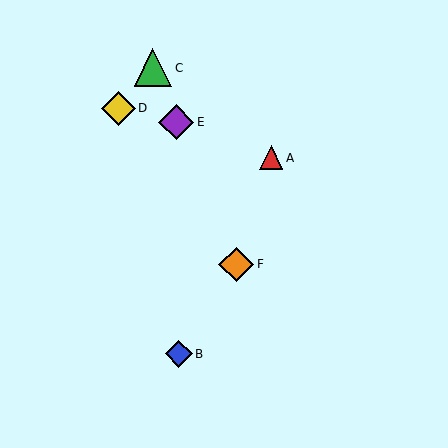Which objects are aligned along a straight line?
Objects C, E, F are aligned along a straight line.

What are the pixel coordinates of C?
Object C is at (153, 68).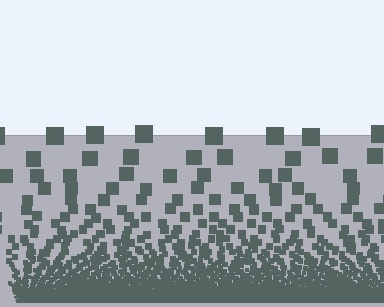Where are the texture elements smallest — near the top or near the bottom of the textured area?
Near the bottom.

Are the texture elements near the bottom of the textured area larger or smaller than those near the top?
Smaller. The gradient is inverted — elements near the bottom are smaller and denser.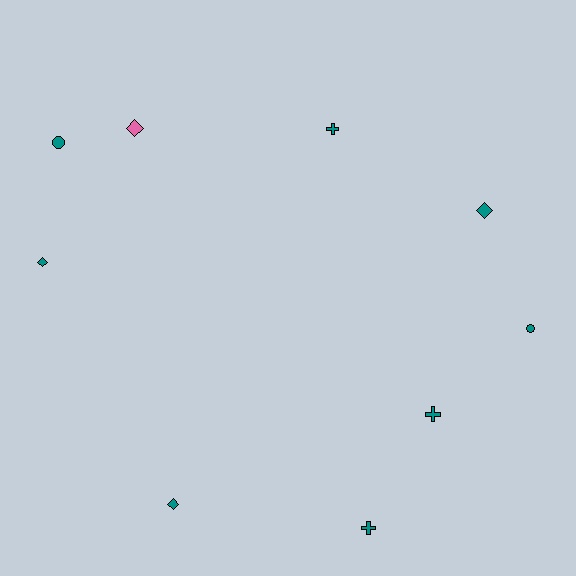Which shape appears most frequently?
Diamond, with 4 objects.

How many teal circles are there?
There are 2 teal circles.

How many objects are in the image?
There are 9 objects.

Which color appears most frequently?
Teal, with 8 objects.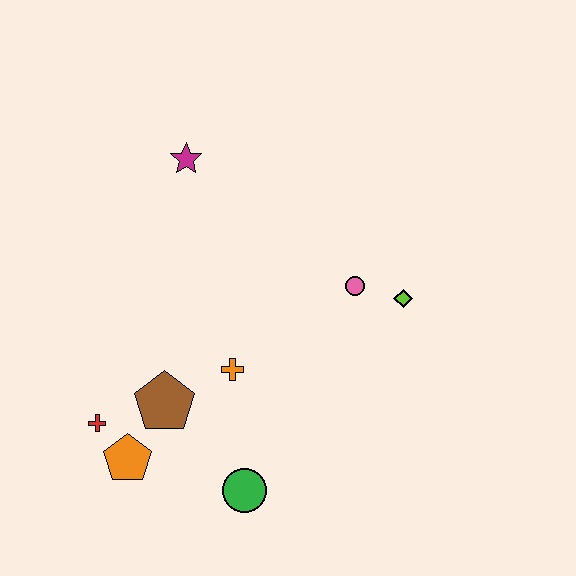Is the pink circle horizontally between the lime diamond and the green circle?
Yes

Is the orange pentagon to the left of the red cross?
No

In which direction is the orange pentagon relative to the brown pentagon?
The orange pentagon is below the brown pentagon.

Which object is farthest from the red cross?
The lime diamond is farthest from the red cross.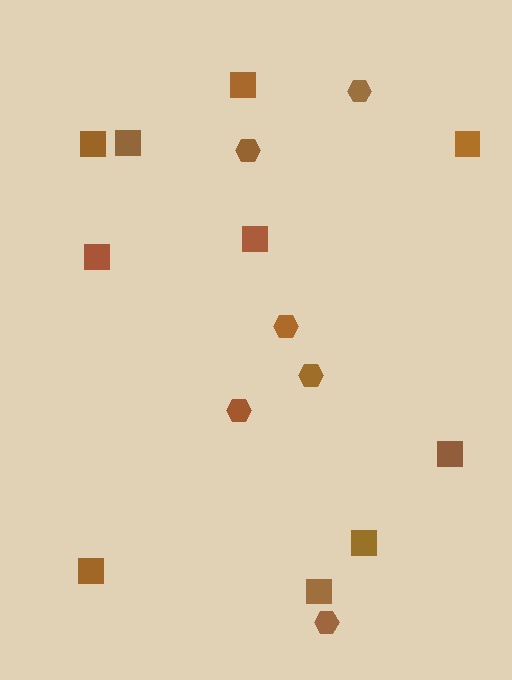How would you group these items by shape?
There are 2 groups: one group of hexagons (6) and one group of squares (10).